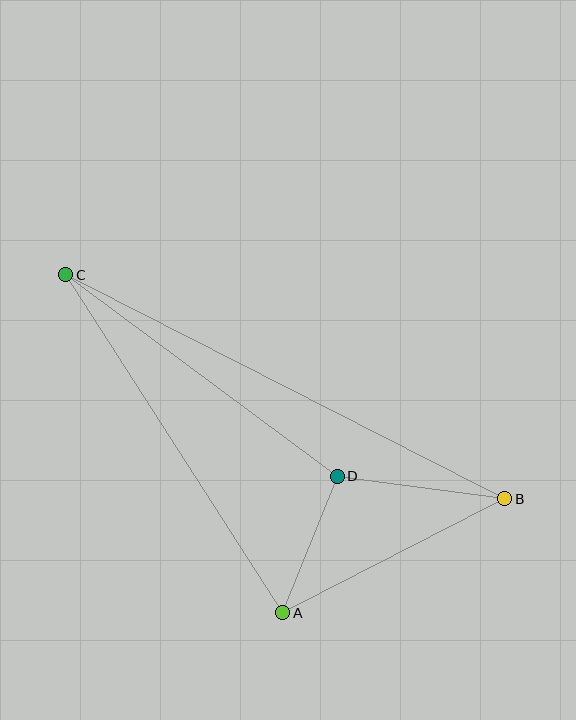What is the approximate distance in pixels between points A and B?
The distance between A and B is approximately 250 pixels.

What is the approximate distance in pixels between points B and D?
The distance between B and D is approximately 169 pixels.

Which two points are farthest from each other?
Points B and C are farthest from each other.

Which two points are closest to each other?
Points A and D are closest to each other.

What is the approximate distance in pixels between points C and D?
The distance between C and D is approximately 338 pixels.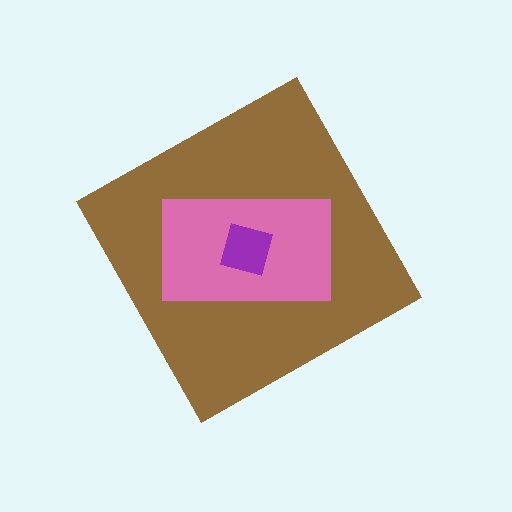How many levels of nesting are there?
3.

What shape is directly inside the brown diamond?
The pink rectangle.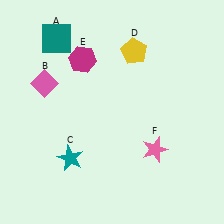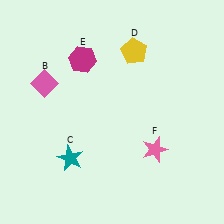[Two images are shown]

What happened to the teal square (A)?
The teal square (A) was removed in Image 2. It was in the top-left area of Image 1.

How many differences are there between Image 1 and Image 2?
There is 1 difference between the two images.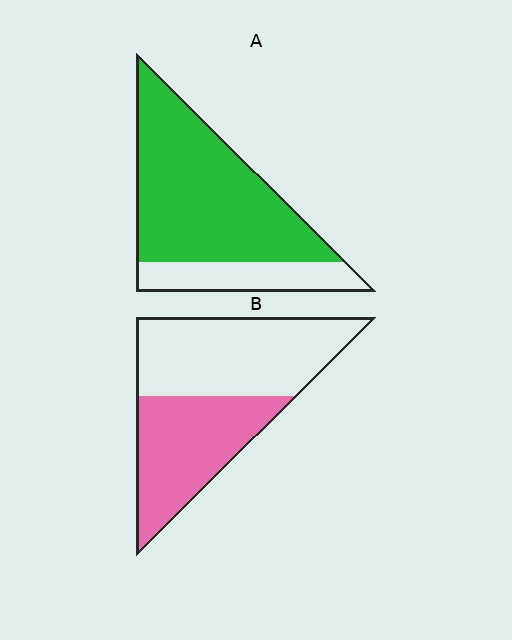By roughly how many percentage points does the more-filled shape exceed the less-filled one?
By roughly 30 percentage points (A over B).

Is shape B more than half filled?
No.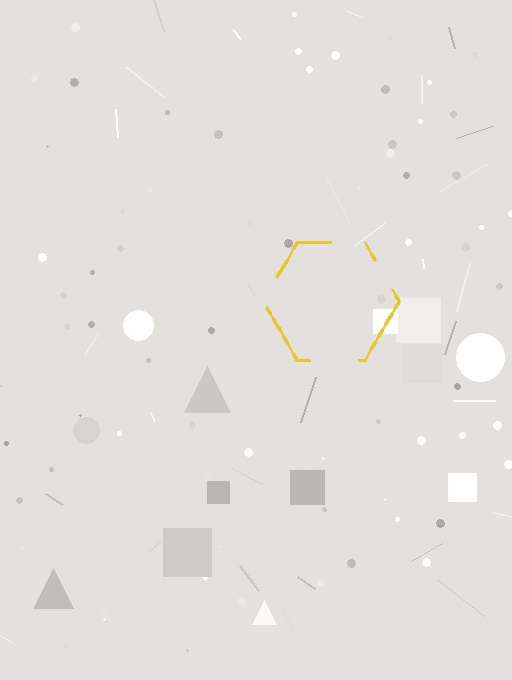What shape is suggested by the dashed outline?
The dashed outline suggests a hexagon.